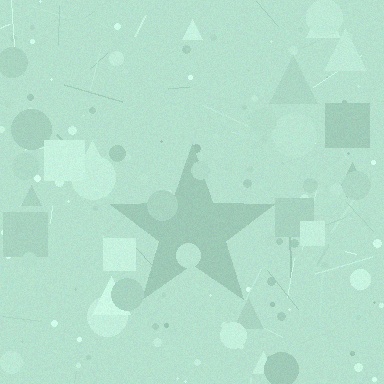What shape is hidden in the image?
A star is hidden in the image.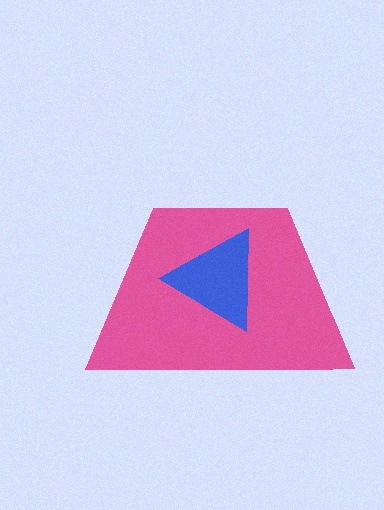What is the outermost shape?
The pink trapezoid.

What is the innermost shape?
The blue triangle.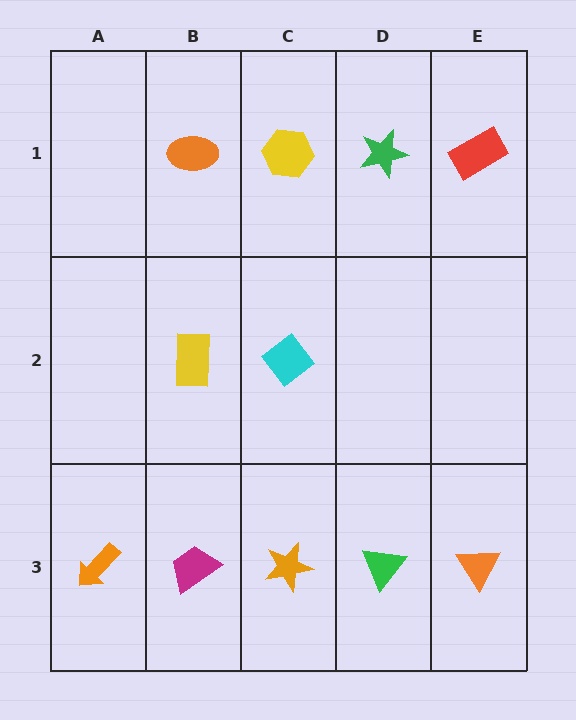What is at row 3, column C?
An orange star.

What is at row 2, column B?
A yellow rectangle.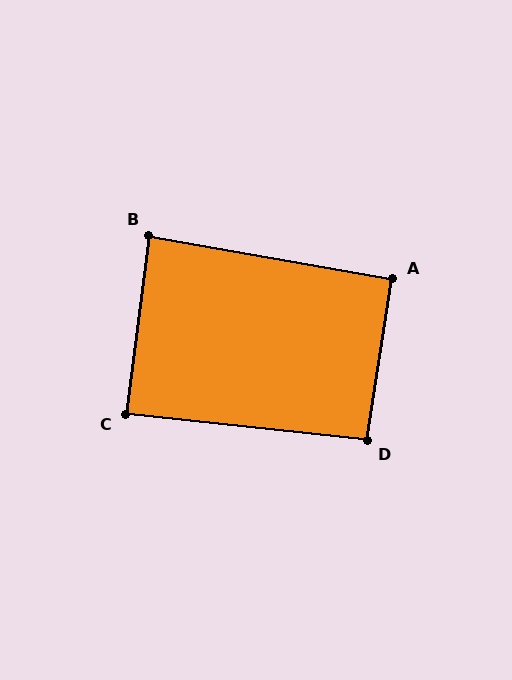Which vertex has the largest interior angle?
D, at approximately 93 degrees.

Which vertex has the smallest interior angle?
B, at approximately 87 degrees.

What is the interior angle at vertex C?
Approximately 89 degrees (approximately right).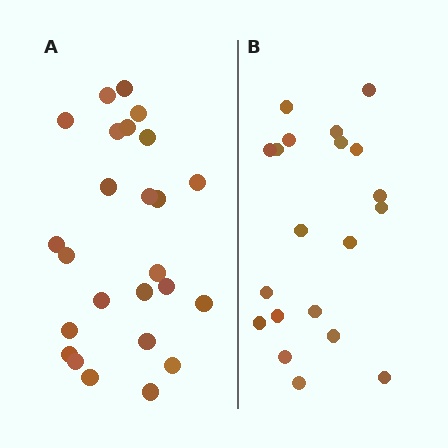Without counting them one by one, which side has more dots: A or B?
Region A (the left region) has more dots.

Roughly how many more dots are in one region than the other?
Region A has about 5 more dots than region B.